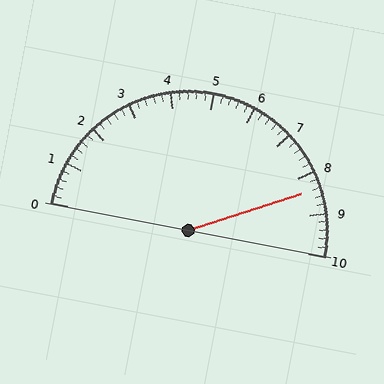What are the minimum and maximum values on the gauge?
The gauge ranges from 0 to 10.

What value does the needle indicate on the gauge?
The needle indicates approximately 8.4.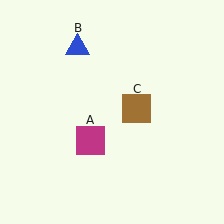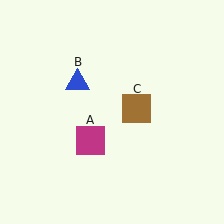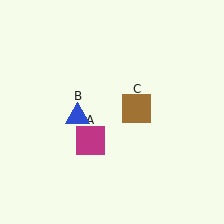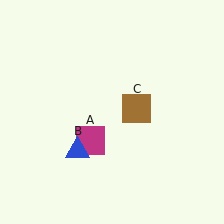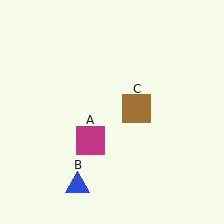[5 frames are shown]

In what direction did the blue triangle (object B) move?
The blue triangle (object B) moved down.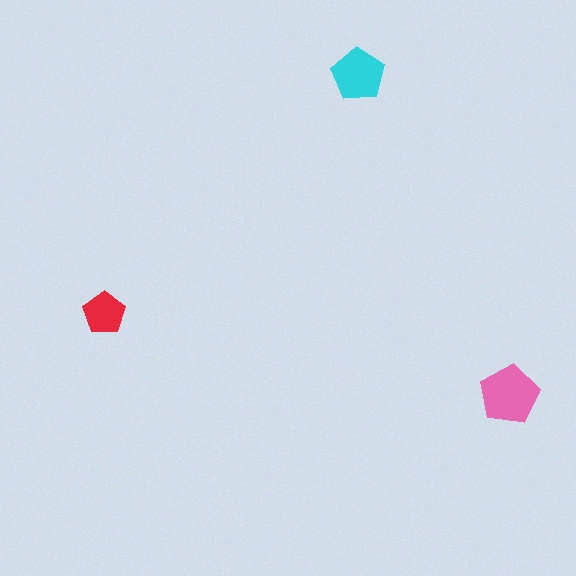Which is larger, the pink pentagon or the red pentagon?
The pink one.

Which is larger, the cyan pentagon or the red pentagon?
The cyan one.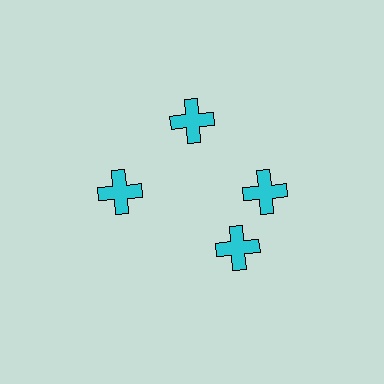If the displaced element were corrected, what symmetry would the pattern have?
It would have 4-fold rotational symmetry — the pattern would map onto itself every 90 degrees.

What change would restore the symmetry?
The symmetry would be restored by rotating it back into even spacing with its neighbors so that all 4 crosses sit at equal angles and equal distance from the center.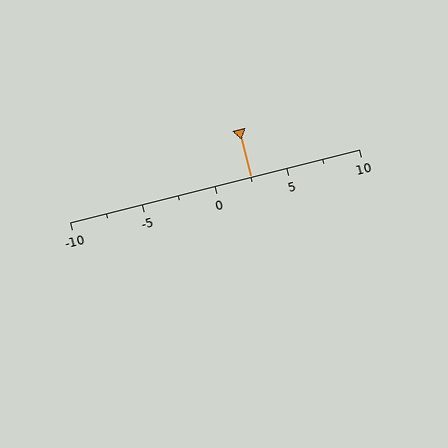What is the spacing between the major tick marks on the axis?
The major ticks are spaced 5 apart.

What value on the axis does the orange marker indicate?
The marker indicates approximately 2.5.